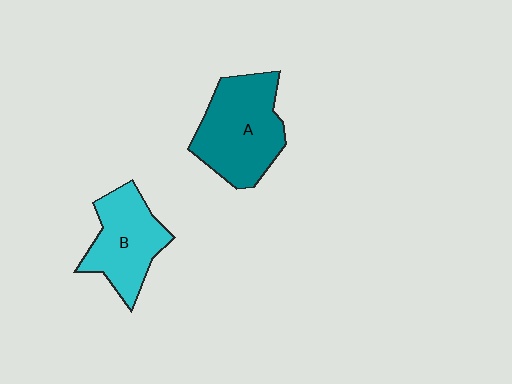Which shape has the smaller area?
Shape B (cyan).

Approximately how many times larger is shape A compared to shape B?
Approximately 1.3 times.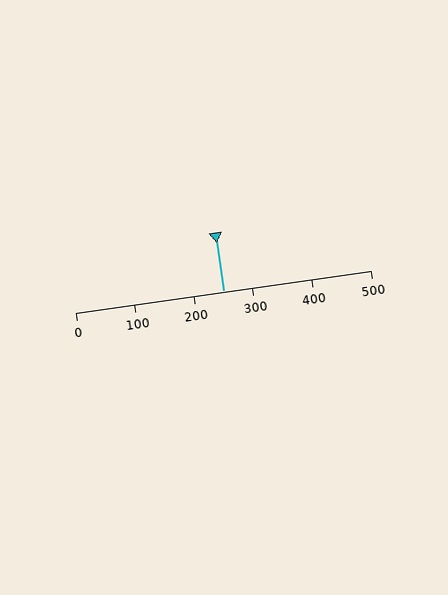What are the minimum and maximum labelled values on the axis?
The axis runs from 0 to 500.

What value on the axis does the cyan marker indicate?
The marker indicates approximately 250.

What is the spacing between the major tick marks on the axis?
The major ticks are spaced 100 apart.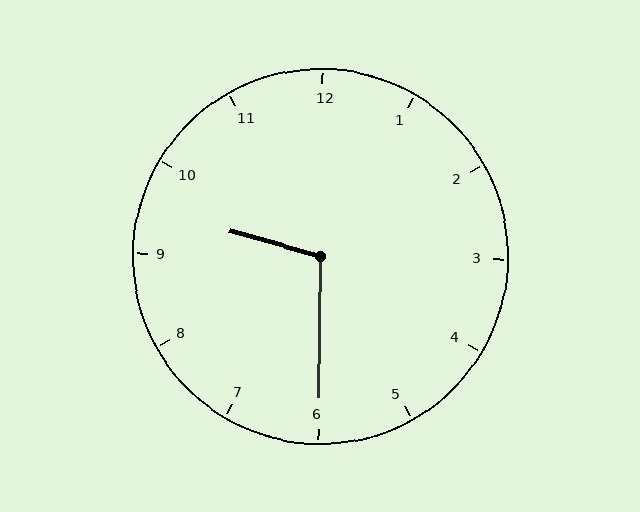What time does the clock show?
9:30.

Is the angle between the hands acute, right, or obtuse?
It is obtuse.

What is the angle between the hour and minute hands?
Approximately 105 degrees.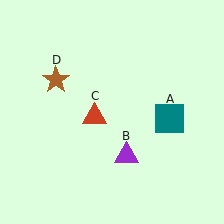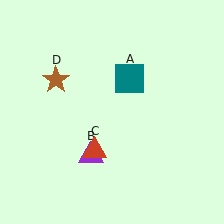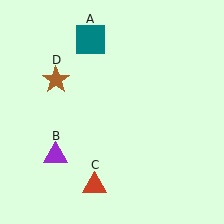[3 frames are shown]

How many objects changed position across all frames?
3 objects changed position: teal square (object A), purple triangle (object B), red triangle (object C).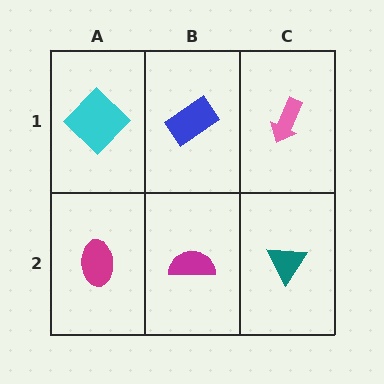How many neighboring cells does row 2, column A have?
2.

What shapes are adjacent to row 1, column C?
A teal triangle (row 2, column C), a blue rectangle (row 1, column B).